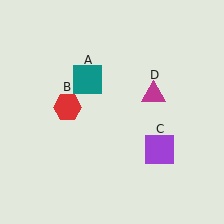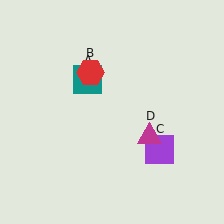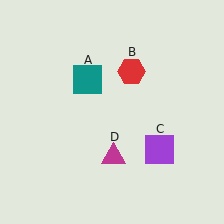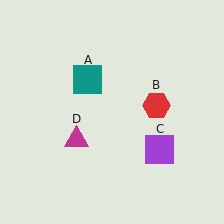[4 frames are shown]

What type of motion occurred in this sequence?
The red hexagon (object B), magenta triangle (object D) rotated clockwise around the center of the scene.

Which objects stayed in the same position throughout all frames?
Teal square (object A) and purple square (object C) remained stationary.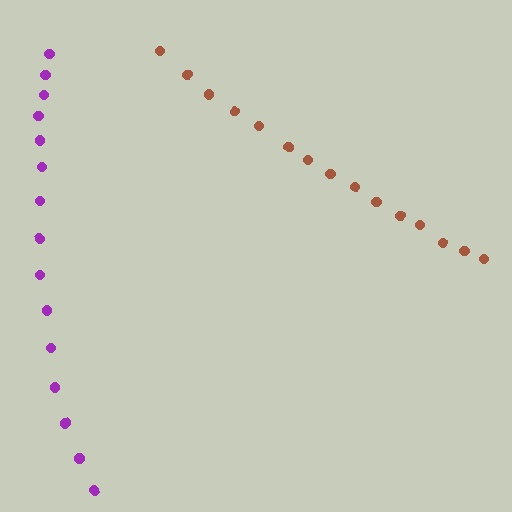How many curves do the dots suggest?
There are 2 distinct paths.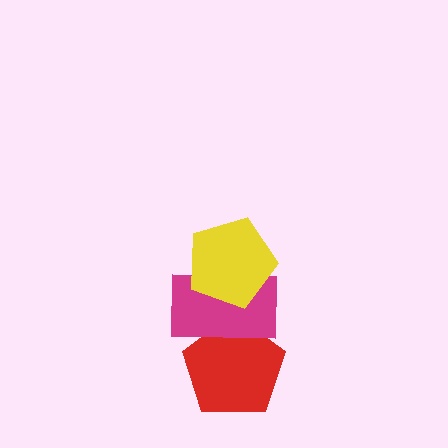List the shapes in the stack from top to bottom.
From top to bottom: the yellow pentagon, the magenta rectangle, the red pentagon.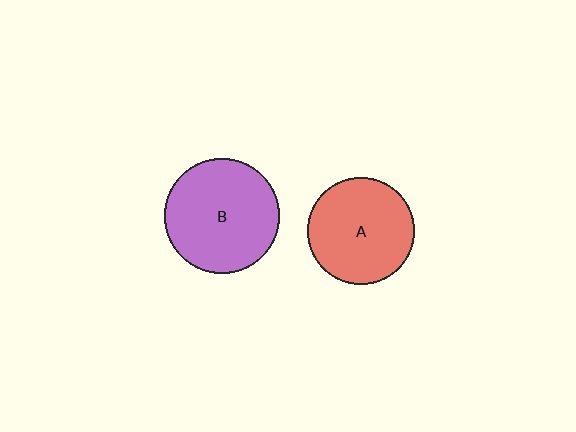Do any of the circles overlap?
No, none of the circles overlap.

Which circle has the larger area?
Circle B (purple).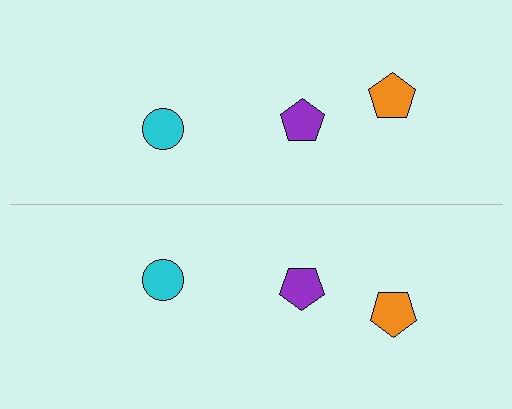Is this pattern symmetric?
Yes, this pattern has bilateral (reflection) symmetry.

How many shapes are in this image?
There are 6 shapes in this image.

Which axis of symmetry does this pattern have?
The pattern has a horizontal axis of symmetry running through the center of the image.